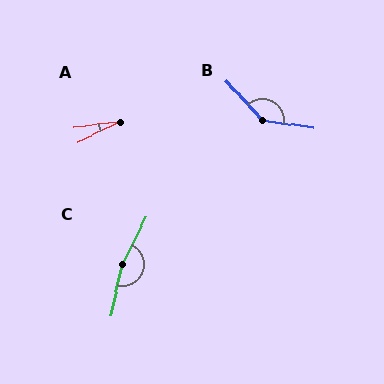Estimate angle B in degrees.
Approximately 142 degrees.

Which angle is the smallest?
A, at approximately 19 degrees.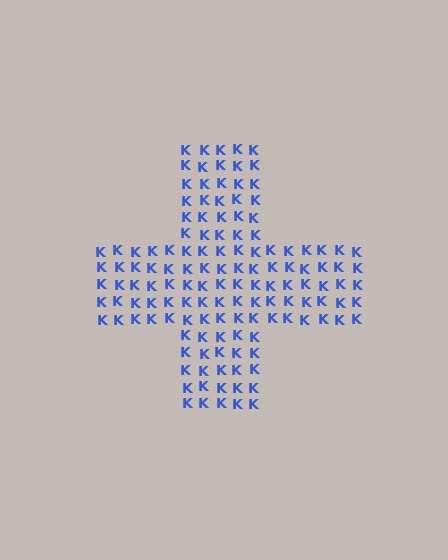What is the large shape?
The large shape is a cross.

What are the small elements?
The small elements are letter K's.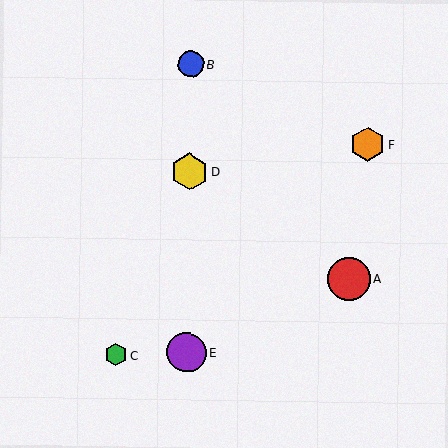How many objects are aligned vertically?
3 objects (B, D, E) are aligned vertically.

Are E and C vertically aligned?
No, E is at x≈187 and C is at x≈116.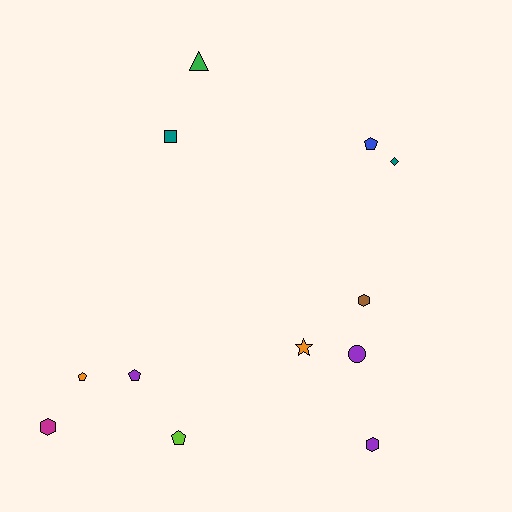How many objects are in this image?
There are 12 objects.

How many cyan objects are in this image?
There are no cyan objects.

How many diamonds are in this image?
There is 1 diamond.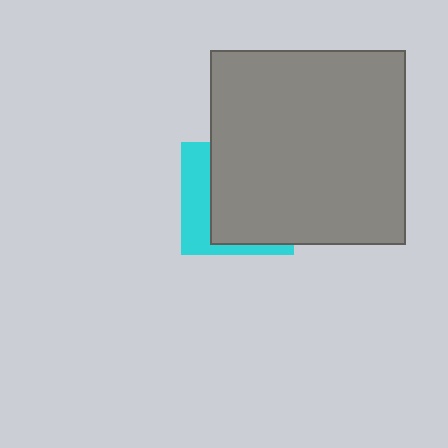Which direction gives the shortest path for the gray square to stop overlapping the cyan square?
Moving right gives the shortest separation.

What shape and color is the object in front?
The object in front is a gray square.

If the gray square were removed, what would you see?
You would see the complete cyan square.